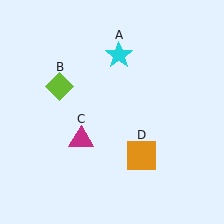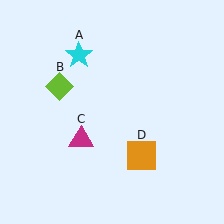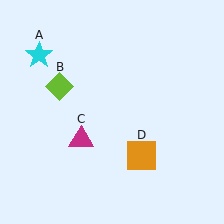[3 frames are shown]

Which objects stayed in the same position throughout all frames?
Lime diamond (object B) and magenta triangle (object C) and orange square (object D) remained stationary.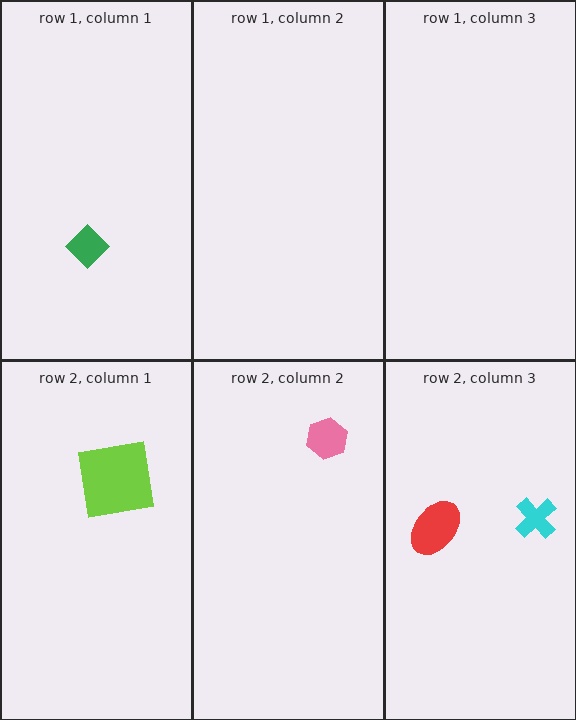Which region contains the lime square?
The row 2, column 1 region.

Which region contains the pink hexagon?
The row 2, column 2 region.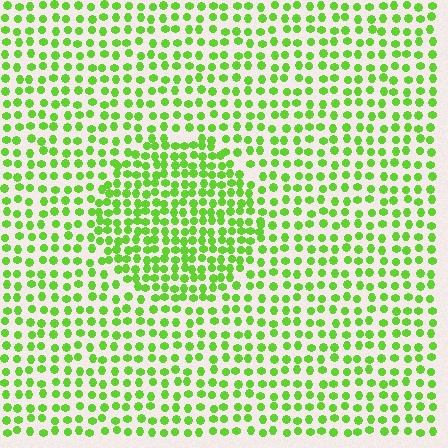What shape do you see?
I see a circle.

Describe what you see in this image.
The image contains small lime elements arranged at two different densities. A circle-shaped region is visible where the elements are more densely packed than the surrounding area.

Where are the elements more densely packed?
The elements are more densely packed inside the circle boundary.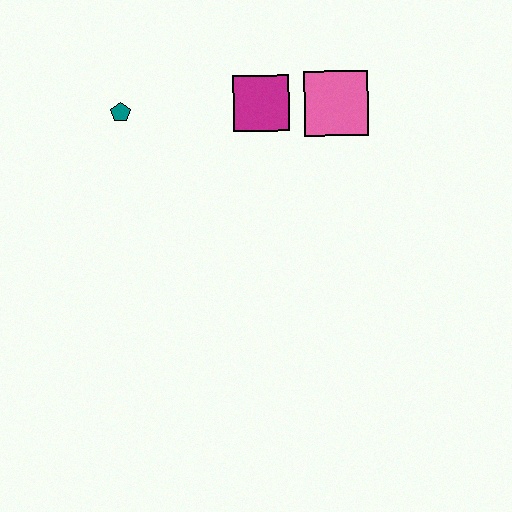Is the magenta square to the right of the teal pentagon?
Yes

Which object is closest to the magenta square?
The pink square is closest to the magenta square.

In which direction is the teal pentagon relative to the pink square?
The teal pentagon is to the left of the pink square.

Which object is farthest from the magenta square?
The teal pentagon is farthest from the magenta square.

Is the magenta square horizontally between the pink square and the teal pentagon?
Yes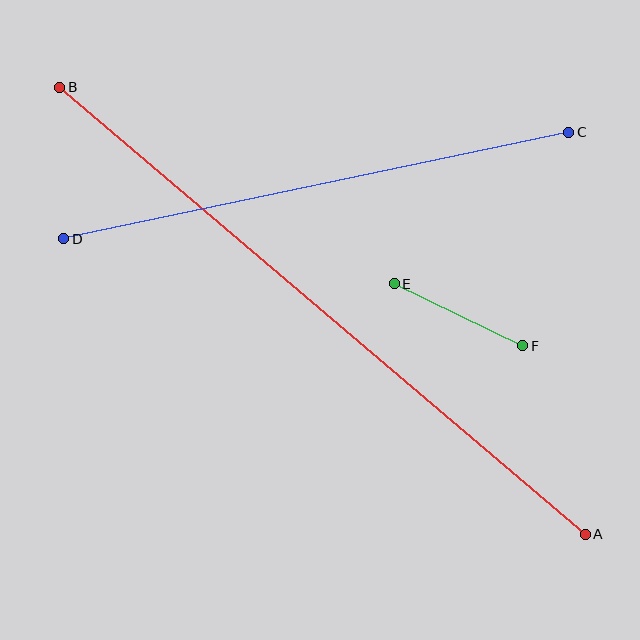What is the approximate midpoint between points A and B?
The midpoint is at approximately (322, 311) pixels.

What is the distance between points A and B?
The distance is approximately 690 pixels.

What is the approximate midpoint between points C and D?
The midpoint is at approximately (316, 186) pixels.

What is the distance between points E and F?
The distance is approximately 143 pixels.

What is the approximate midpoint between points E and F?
The midpoint is at approximately (458, 315) pixels.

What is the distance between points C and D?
The distance is approximately 516 pixels.